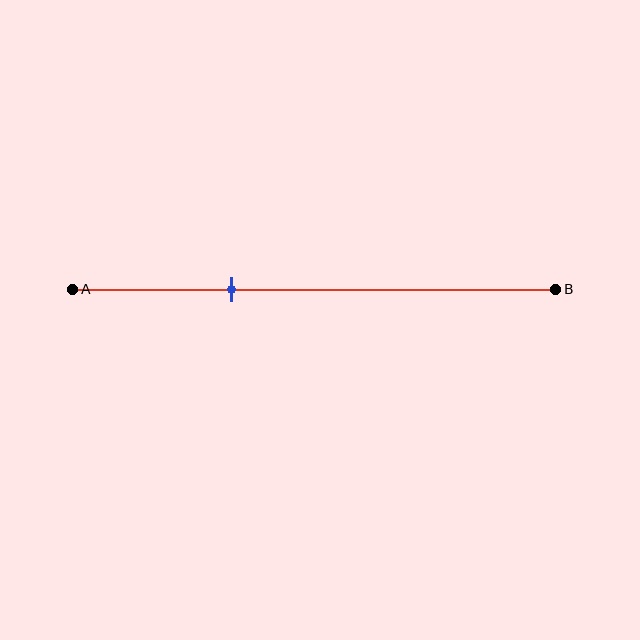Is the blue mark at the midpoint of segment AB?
No, the mark is at about 35% from A, not at the 50% midpoint.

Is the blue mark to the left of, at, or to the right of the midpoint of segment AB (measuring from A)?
The blue mark is to the left of the midpoint of segment AB.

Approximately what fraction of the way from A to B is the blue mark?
The blue mark is approximately 35% of the way from A to B.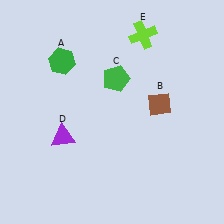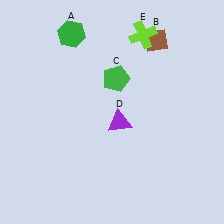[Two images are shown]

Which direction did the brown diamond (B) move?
The brown diamond (B) moved up.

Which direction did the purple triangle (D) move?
The purple triangle (D) moved right.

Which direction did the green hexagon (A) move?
The green hexagon (A) moved up.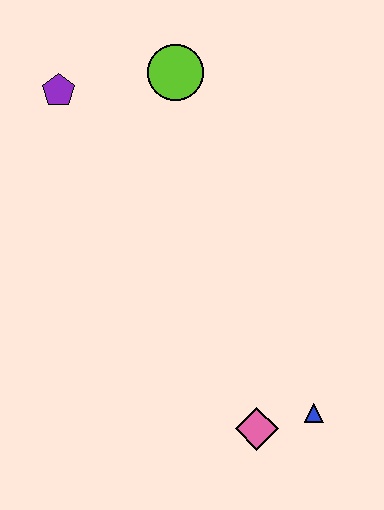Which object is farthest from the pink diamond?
The purple pentagon is farthest from the pink diamond.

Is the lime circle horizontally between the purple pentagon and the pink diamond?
Yes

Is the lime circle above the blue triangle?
Yes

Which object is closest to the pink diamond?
The blue triangle is closest to the pink diamond.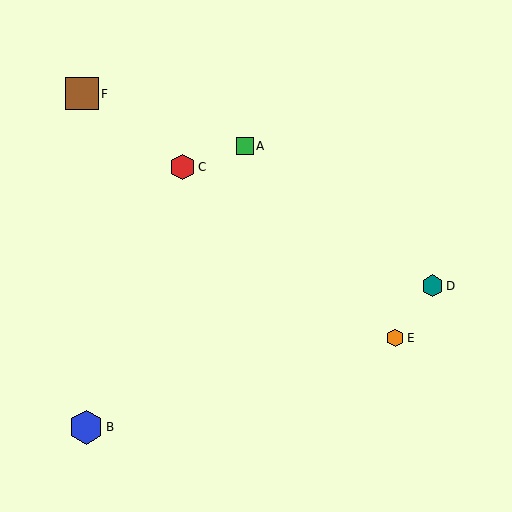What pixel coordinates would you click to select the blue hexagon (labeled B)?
Click at (86, 427) to select the blue hexagon B.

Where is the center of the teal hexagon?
The center of the teal hexagon is at (433, 286).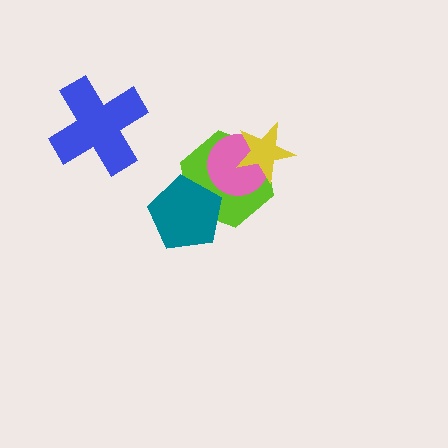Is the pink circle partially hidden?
Yes, it is partially covered by another shape.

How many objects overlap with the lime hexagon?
3 objects overlap with the lime hexagon.